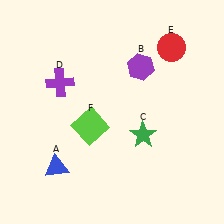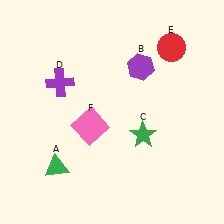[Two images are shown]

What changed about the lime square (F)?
In Image 1, F is lime. In Image 2, it changed to pink.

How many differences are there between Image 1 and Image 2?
There are 2 differences between the two images.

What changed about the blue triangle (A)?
In Image 1, A is blue. In Image 2, it changed to green.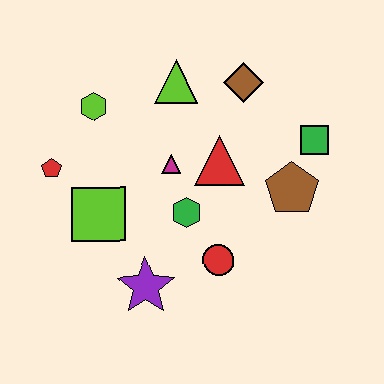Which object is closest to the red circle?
The green hexagon is closest to the red circle.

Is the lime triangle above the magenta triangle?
Yes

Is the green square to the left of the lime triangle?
No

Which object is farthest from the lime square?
The green square is farthest from the lime square.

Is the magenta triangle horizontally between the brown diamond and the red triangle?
No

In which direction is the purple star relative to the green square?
The purple star is to the left of the green square.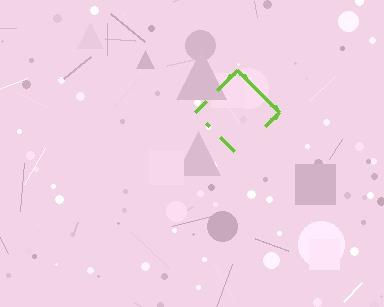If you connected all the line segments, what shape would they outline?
They would outline a diamond.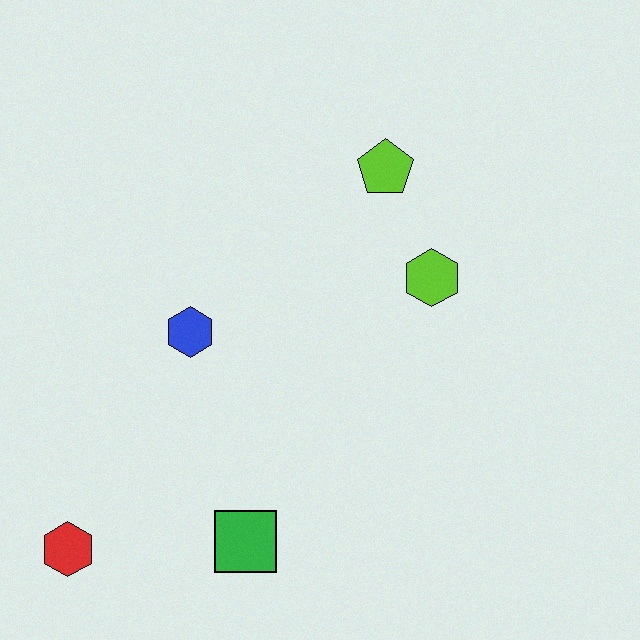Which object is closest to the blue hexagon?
The green square is closest to the blue hexagon.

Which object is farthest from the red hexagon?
The lime pentagon is farthest from the red hexagon.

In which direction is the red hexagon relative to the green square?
The red hexagon is to the left of the green square.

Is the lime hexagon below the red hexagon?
No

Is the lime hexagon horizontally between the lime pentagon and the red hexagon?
No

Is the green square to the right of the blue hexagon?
Yes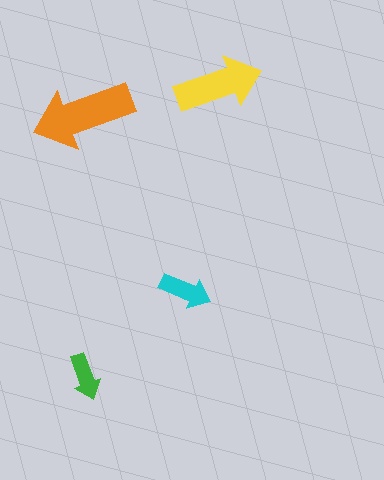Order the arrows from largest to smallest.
the orange one, the yellow one, the cyan one, the green one.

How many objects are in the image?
There are 4 objects in the image.